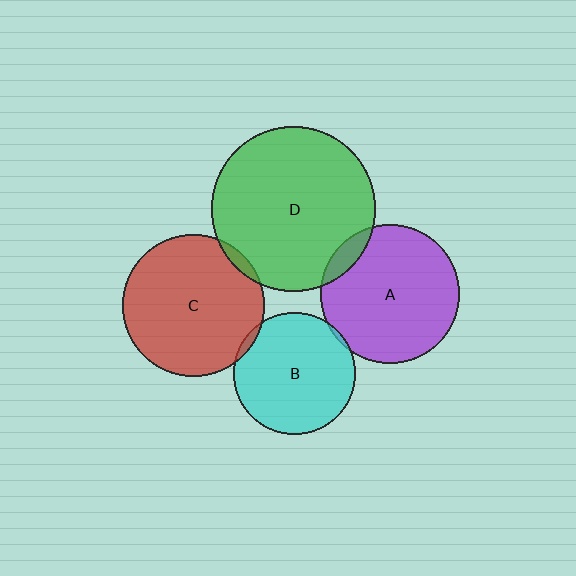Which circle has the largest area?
Circle D (green).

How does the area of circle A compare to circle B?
Approximately 1.3 times.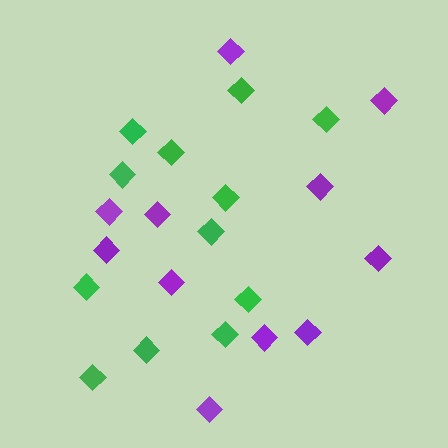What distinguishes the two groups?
There are 2 groups: one group of green diamonds (12) and one group of purple diamonds (11).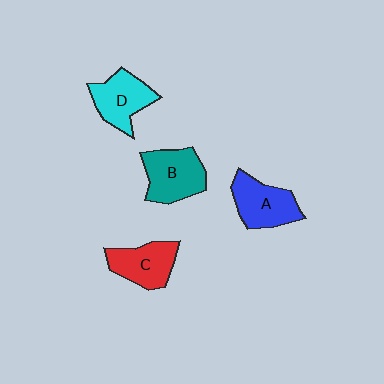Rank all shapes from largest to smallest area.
From largest to smallest: B (teal), A (blue), D (cyan), C (red).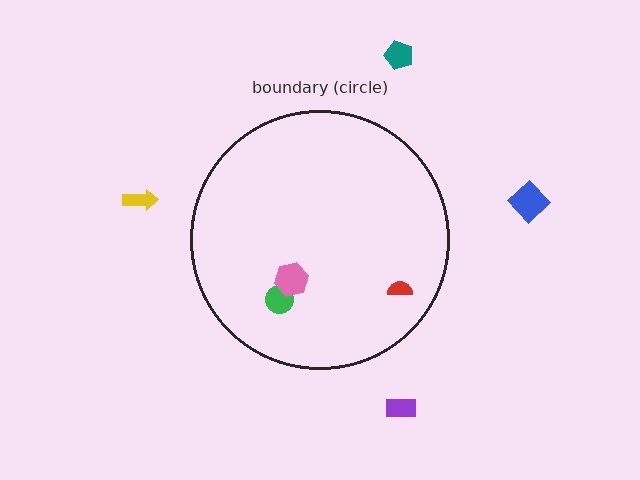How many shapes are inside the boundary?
3 inside, 4 outside.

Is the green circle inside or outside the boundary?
Inside.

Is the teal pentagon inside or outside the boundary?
Outside.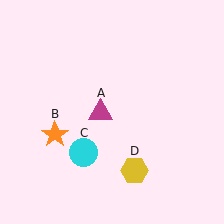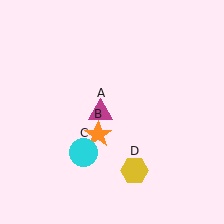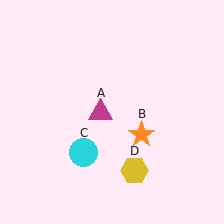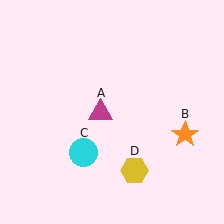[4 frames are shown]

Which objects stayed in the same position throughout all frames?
Magenta triangle (object A) and cyan circle (object C) and yellow hexagon (object D) remained stationary.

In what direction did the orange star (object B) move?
The orange star (object B) moved right.